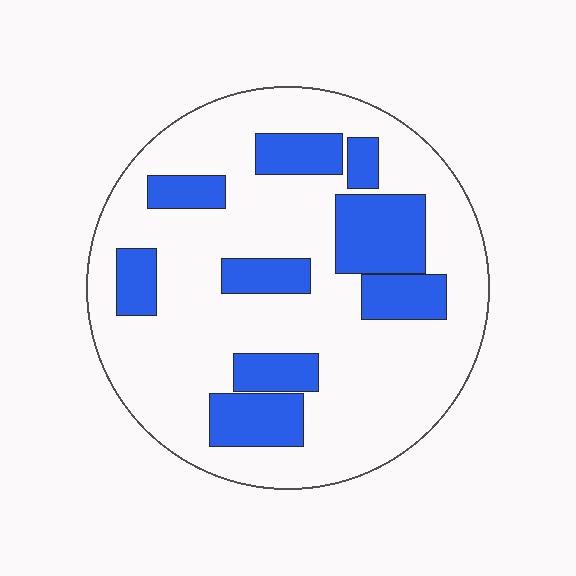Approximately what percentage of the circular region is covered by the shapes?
Approximately 25%.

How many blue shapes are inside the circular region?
9.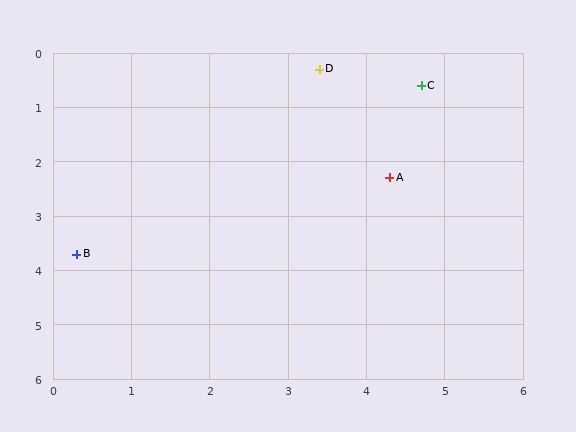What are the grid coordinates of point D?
Point D is at approximately (3.4, 0.3).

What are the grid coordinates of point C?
Point C is at approximately (4.7, 0.6).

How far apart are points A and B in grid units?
Points A and B are about 4.2 grid units apart.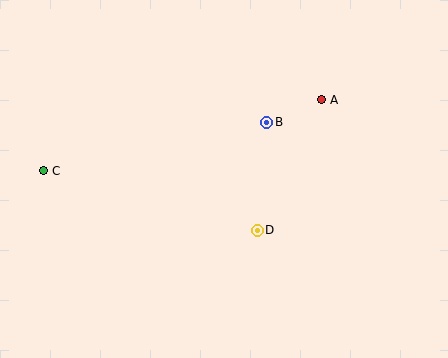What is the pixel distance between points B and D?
The distance between B and D is 109 pixels.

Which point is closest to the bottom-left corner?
Point C is closest to the bottom-left corner.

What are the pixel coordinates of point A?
Point A is at (322, 100).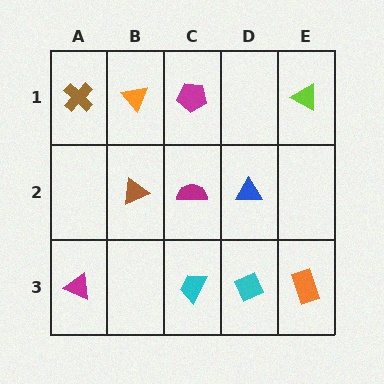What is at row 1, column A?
A brown cross.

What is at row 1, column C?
A magenta pentagon.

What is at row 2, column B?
A brown triangle.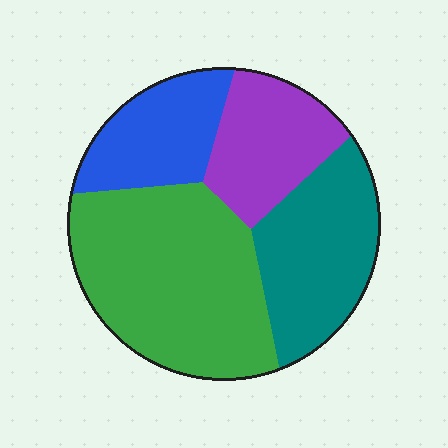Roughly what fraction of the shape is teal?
Teal takes up about one quarter (1/4) of the shape.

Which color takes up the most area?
Green, at roughly 40%.